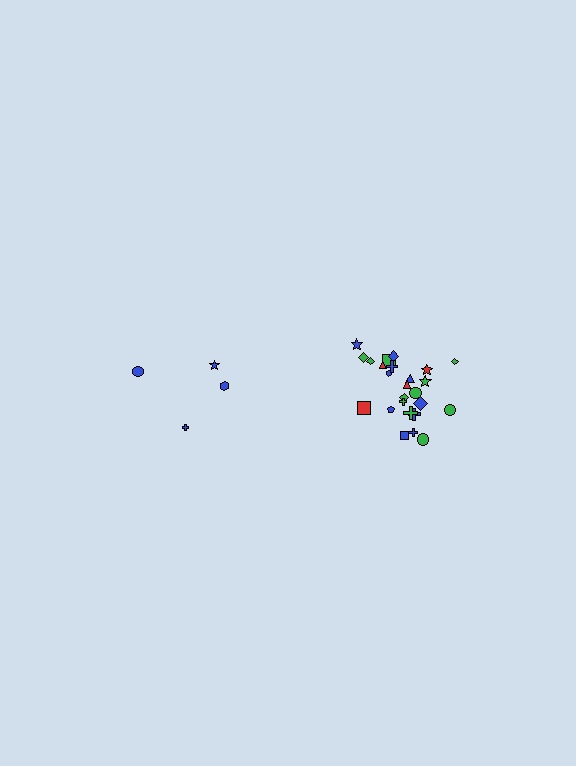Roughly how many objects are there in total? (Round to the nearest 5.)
Roughly 30 objects in total.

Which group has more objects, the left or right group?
The right group.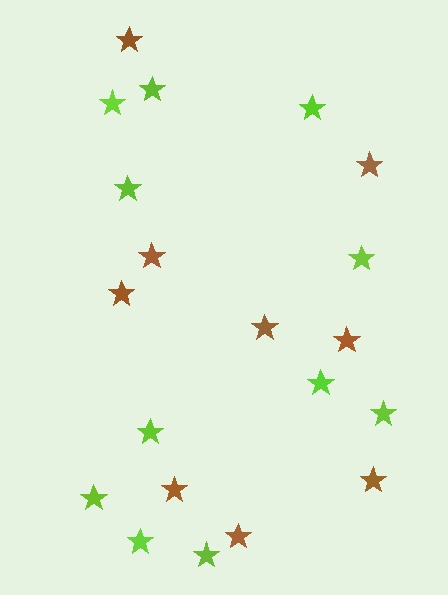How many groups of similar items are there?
There are 2 groups: one group of lime stars (11) and one group of brown stars (9).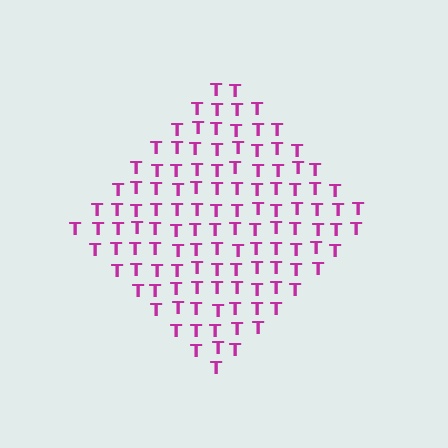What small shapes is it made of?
It is made of small letter T's.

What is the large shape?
The large shape is a diamond.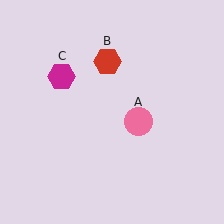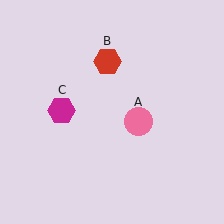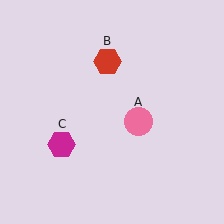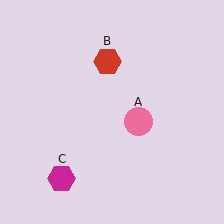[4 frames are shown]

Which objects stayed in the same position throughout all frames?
Pink circle (object A) and red hexagon (object B) remained stationary.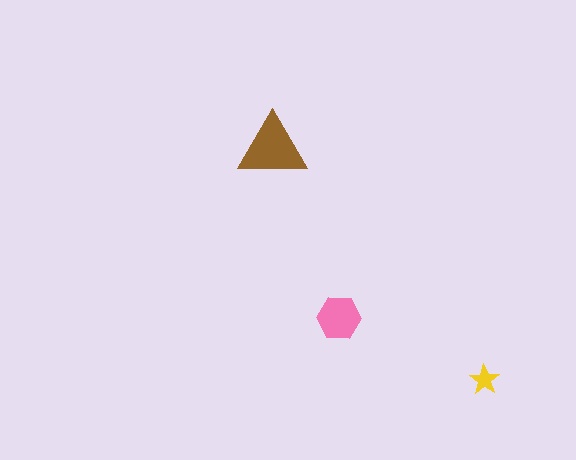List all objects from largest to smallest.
The brown triangle, the pink hexagon, the yellow star.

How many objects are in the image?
There are 3 objects in the image.